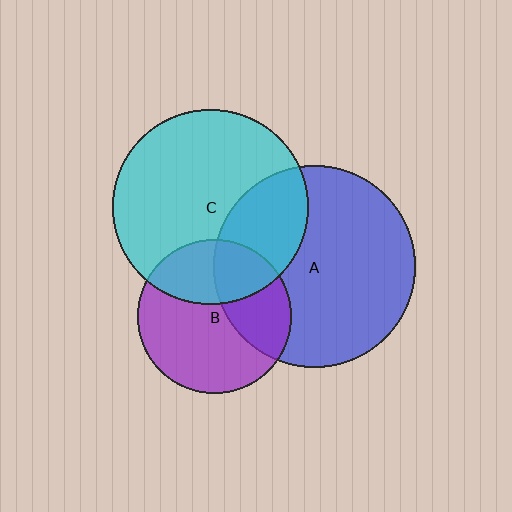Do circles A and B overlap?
Yes.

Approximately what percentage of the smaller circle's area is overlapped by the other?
Approximately 35%.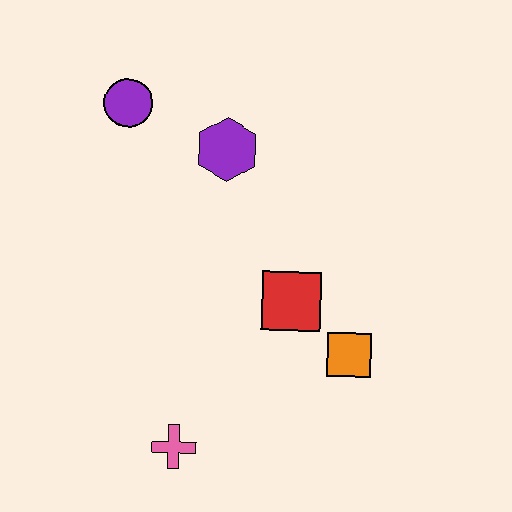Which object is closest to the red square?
The orange square is closest to the red square.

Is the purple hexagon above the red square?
Yes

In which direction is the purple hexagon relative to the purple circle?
The purple hexagon is to the right of the purple circle.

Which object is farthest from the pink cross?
The purple circle is farthest from the pink cross.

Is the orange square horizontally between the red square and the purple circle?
No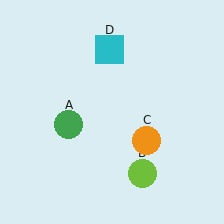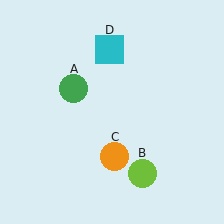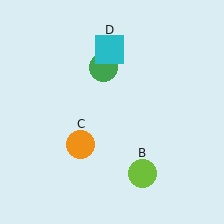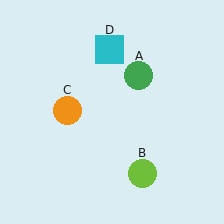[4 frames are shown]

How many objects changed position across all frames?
2 objects changed position: green circle (object A), orange circle (object C).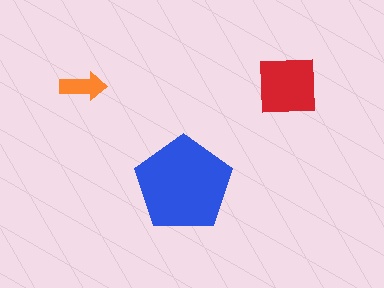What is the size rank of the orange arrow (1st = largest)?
3rd.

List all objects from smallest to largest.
The orange arrow, the red square, the blue pentagon.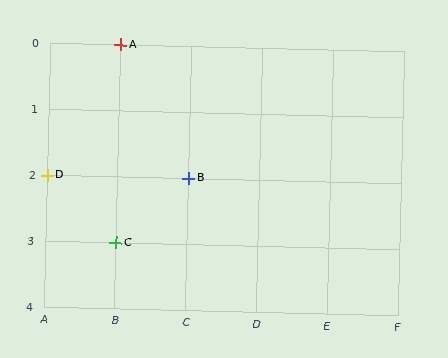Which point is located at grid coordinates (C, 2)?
Point B is at (C, 2).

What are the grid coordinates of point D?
Point D is at grid coordinates (A, 2).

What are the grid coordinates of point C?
Point C is at grid coordinates (B, 3).